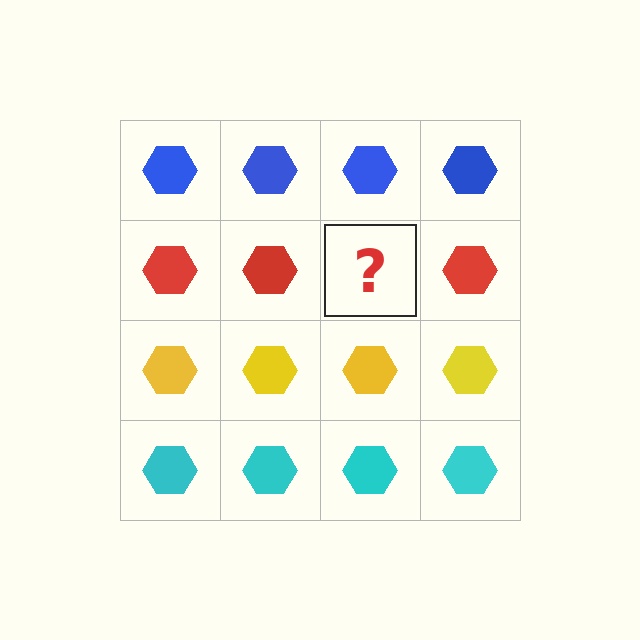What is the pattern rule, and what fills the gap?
The rule is that each row has a consistent color. The gap should be filled with a red hexagon.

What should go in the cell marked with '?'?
The missing cell should contain a red hexagon.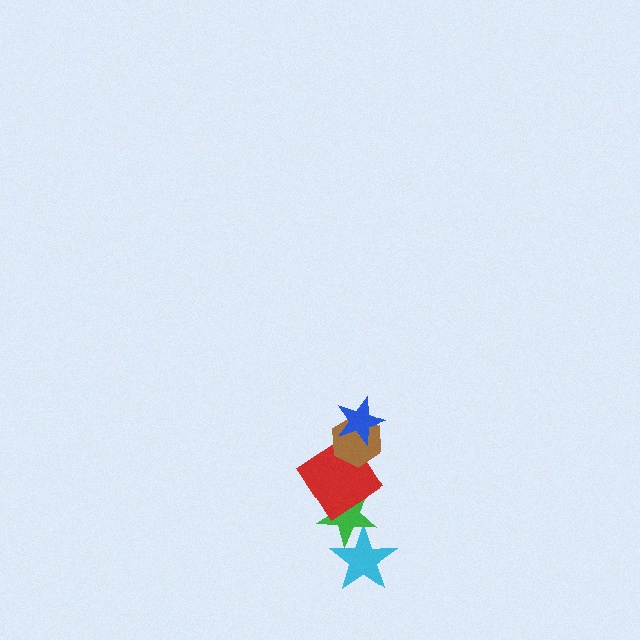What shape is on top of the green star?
The red diamond is on top of the green star.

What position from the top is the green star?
The green star is 4th from the top.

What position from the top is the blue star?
The blue star is 1st from the top.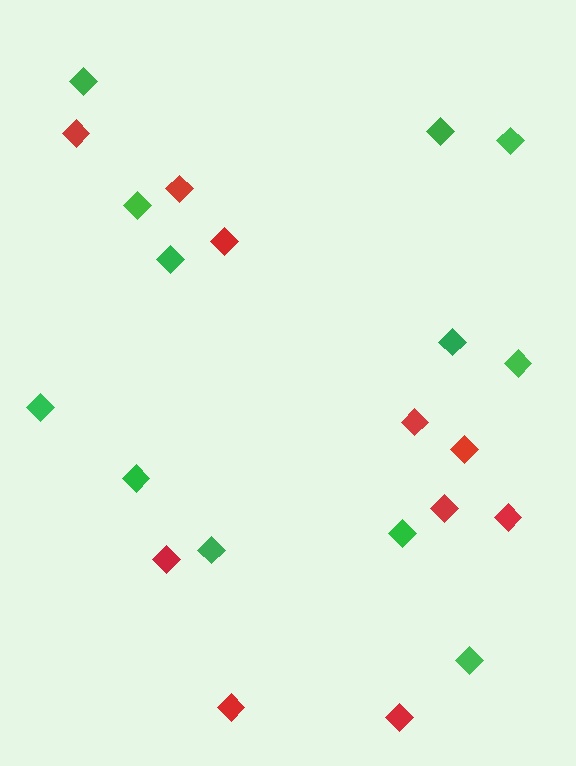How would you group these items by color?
There are 2 groups: one group of green diamonds (12) and one group of red diamonds (10).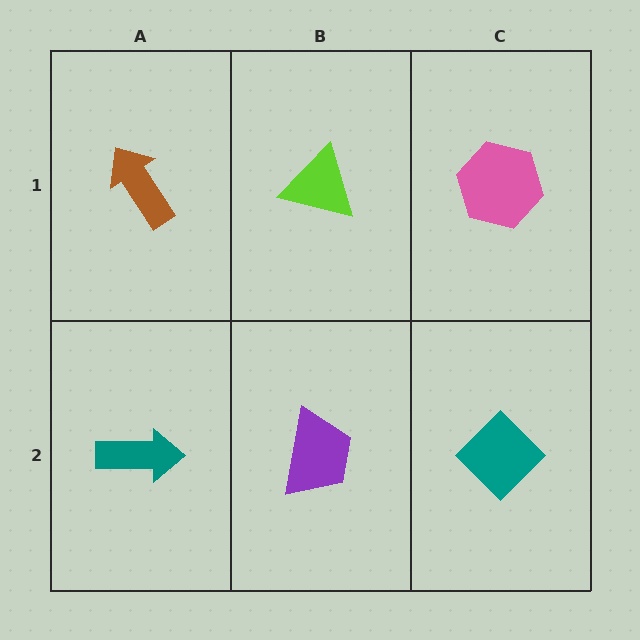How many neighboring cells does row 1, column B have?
3.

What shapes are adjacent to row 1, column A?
A teal arrow (row 2, column A), a lime triangle (row 1, column B).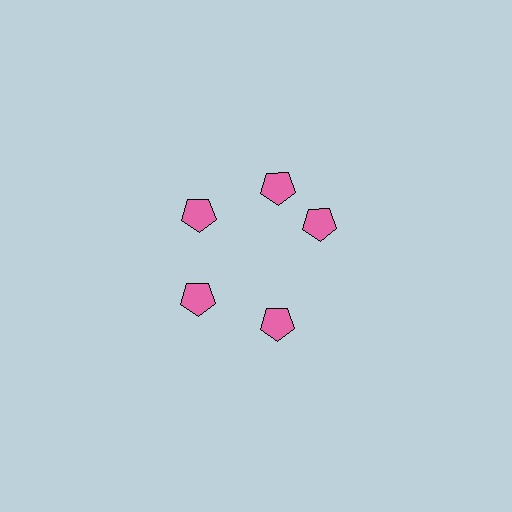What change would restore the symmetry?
The symmetry would be restored by rotating it back into even spacing with its neighbors so that all 5 pentagons sit at equal angles and equal distance from the center.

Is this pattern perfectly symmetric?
No. The 5 pink pentagons are arranged in a ring, but one element near the 3 o'clock position is rotated out of alignment along the ring, breaking the 5-fold rotational symmetry.